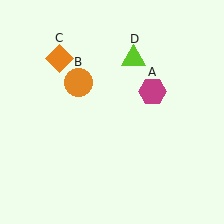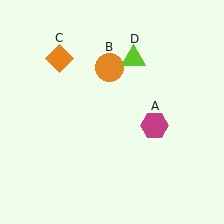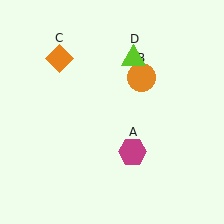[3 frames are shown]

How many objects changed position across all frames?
2 objects changed position: magenta hexagon (object A), orange circle (object B).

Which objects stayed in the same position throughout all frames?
Orange diamond (object C) and lime triangle (object D) remained stationary.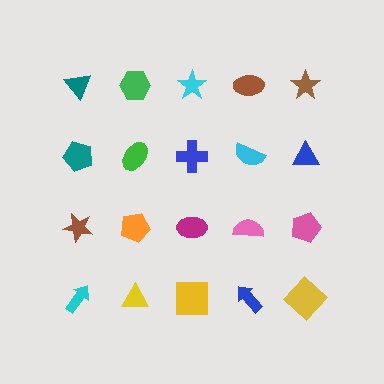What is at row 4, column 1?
A cyan arrow.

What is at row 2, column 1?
A teal pentagon.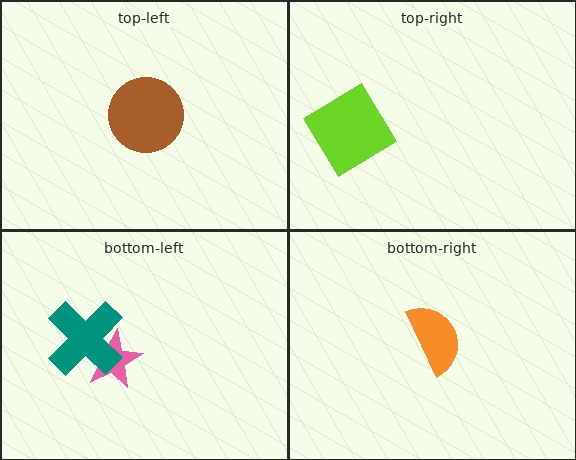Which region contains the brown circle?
The top-left region.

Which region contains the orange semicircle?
The bottom-right region.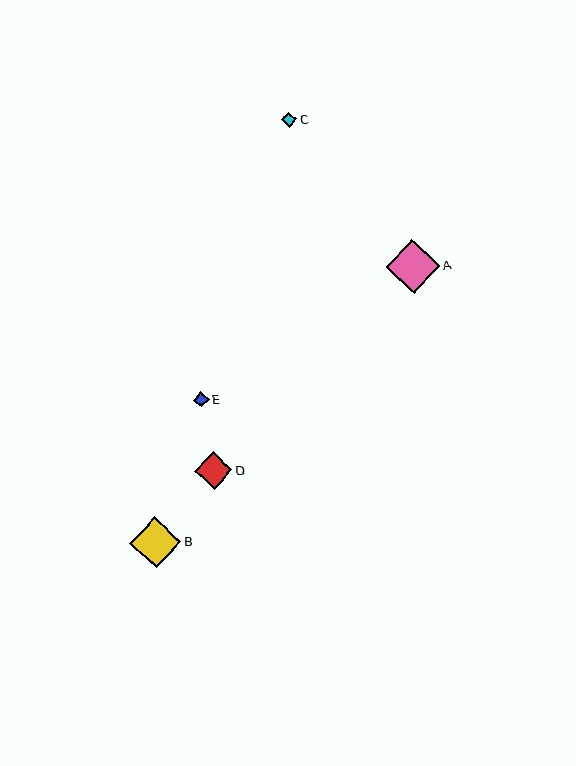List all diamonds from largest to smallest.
From largest to smallest: A, B, D, E, C.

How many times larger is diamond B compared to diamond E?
Diamond B is approximately 3.3 times the size of diamond E.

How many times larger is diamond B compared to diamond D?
Diamond B is approximately 1.4 times the size of diamond D.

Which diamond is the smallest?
Diamond C is the smallest with a size of approximately 15 pixels.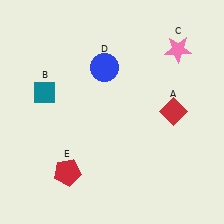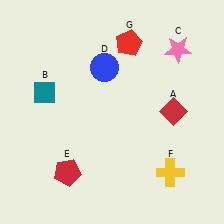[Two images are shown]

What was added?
A yellow cross (F), a red pentagon (G) were added in Image 2.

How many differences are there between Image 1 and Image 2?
There are 2 differences between the two images.